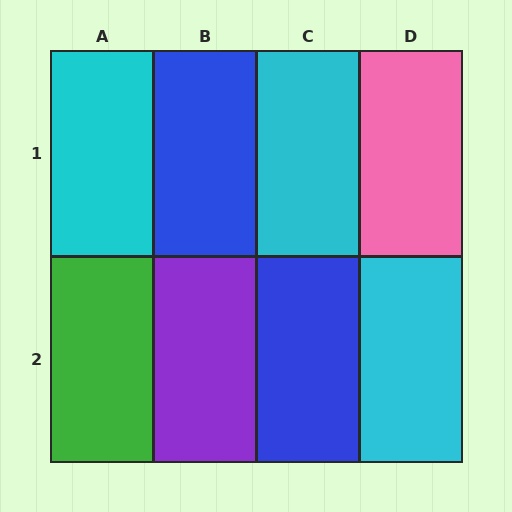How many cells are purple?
1 cell is purple.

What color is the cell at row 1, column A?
Cyan.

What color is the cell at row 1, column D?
Pink.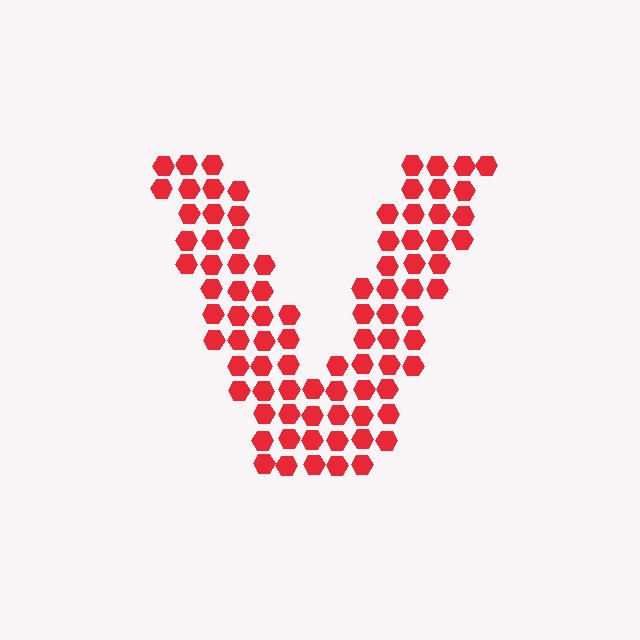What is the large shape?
The large shape is the letter V.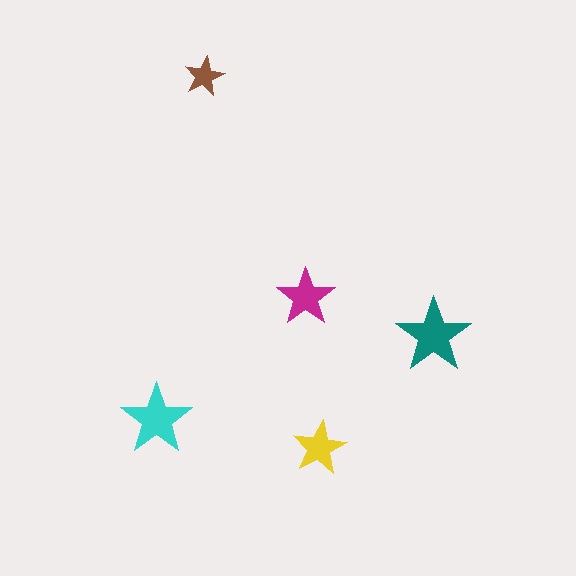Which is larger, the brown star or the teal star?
The teal one.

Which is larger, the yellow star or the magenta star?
The magenta one.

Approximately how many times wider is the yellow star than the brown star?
About 1.5 times wider.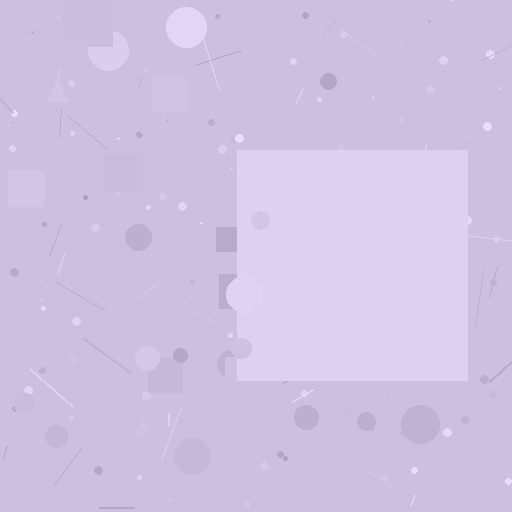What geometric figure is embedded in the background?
A square is embedded in the background.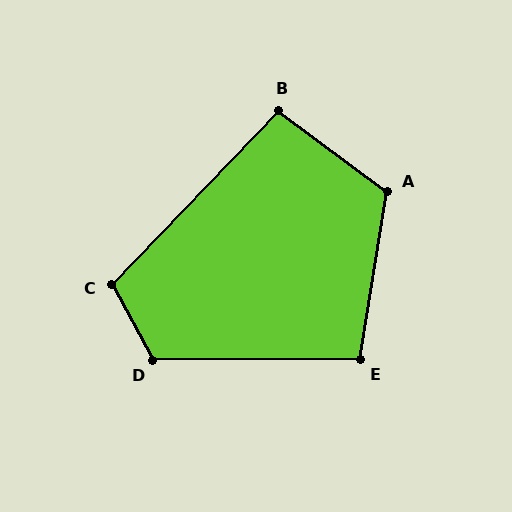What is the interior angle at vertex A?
Approximately 117 degrees (obtuse).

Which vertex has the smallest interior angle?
B, at approximately 97 degrees.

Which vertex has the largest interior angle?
D, at approximately 118 degrees.